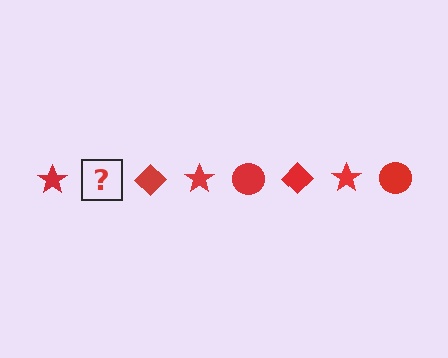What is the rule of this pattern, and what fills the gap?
The rule is that the pattern cycles through star, circle, diamond shapes in red. The gap should be filled with a red circle.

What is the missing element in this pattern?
The missing element is a red circle.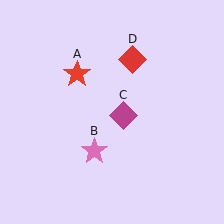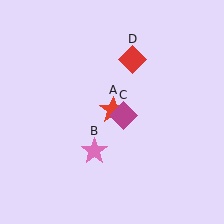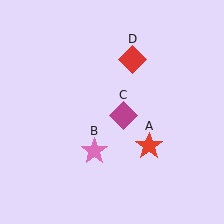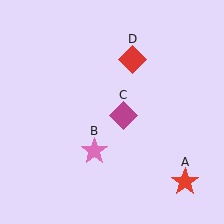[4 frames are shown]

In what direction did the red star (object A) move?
The red star (object A) moved down and to the right.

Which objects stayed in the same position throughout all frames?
Pink star (object B) and magenta diamond (object C) and red diamond (object D) remained stationary.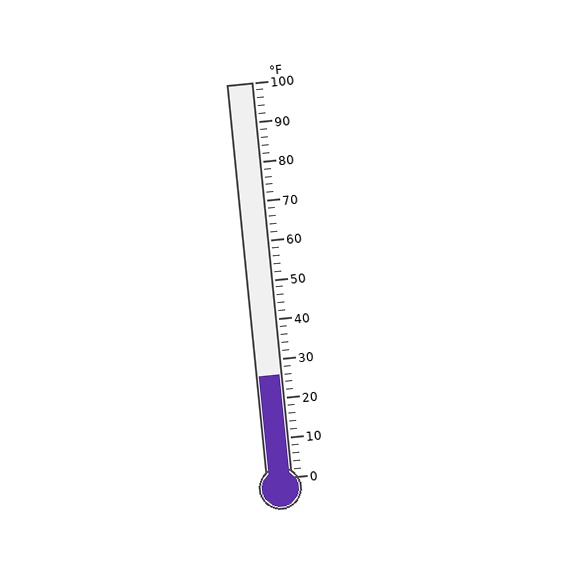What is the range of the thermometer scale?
The thermometer scale ranges from 0°F to 100°F.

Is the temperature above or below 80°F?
The temperature is below 80°F.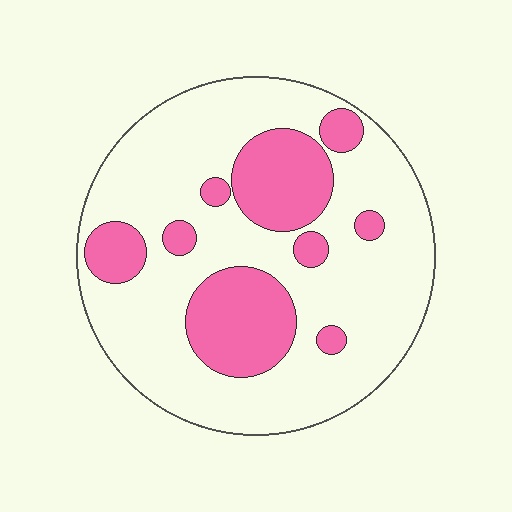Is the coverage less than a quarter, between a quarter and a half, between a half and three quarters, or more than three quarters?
Between a quarter and a half.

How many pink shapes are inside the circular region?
9.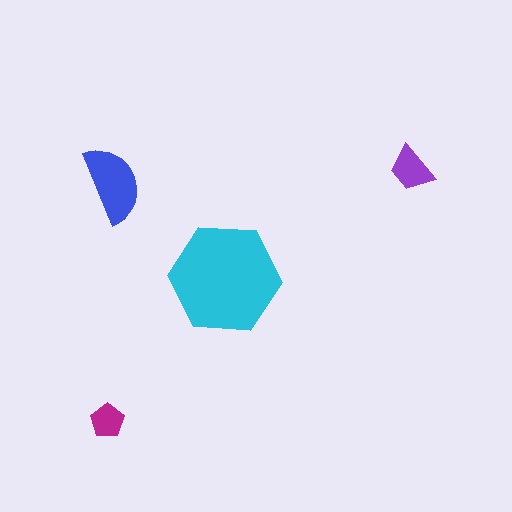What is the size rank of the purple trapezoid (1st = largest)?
3rd.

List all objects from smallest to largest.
The magenta pentagon, the purple trapezoid, the blue semicircle, the cyan hexagon.